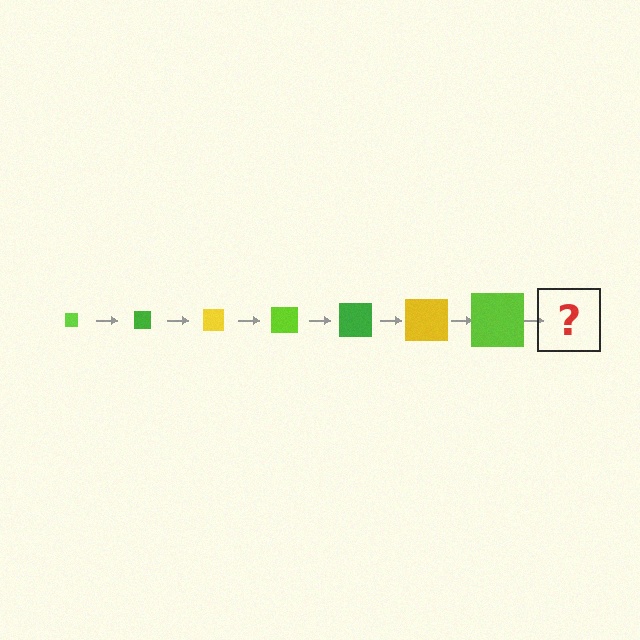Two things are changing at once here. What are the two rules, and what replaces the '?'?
The two rules are that the square grows larger each step and the color cycles through lime, green, and yellow. The '?' should be a green square, larger than the previous one.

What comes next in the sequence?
The next element should be a green square, larger than the previous one.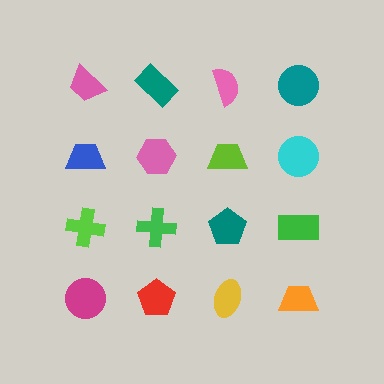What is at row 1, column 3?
A pink semicircle.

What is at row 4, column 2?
A red pentagon.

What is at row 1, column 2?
A teal rectangle.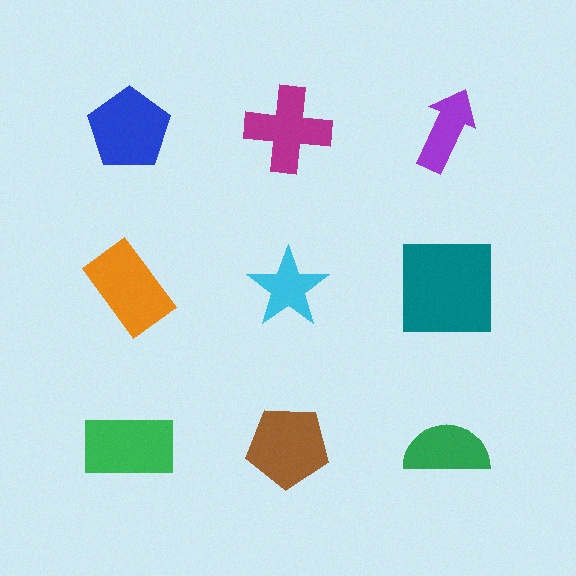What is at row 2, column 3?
A teal square.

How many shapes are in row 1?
3 shapes.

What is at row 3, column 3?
A green semicircle.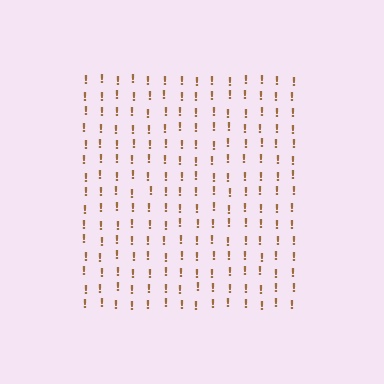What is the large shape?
The large shape is a square.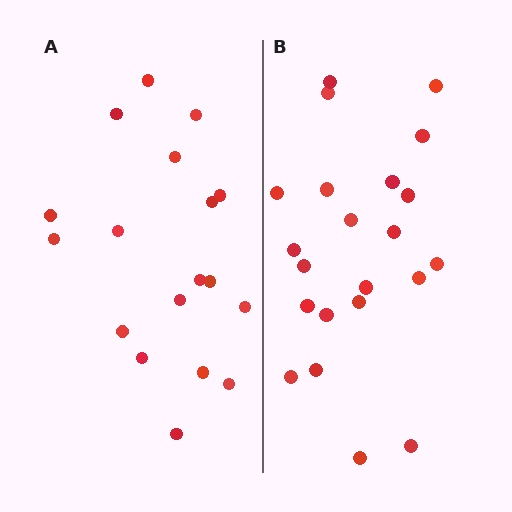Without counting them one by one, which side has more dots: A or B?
Region B (the right region) has more dots.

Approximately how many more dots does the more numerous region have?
Region B has about 4 more dots than region A.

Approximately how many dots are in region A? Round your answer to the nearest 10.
About 20 dots. (The exact count is 18, which rounds to 20.)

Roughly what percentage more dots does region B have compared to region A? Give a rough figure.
About 20% more.